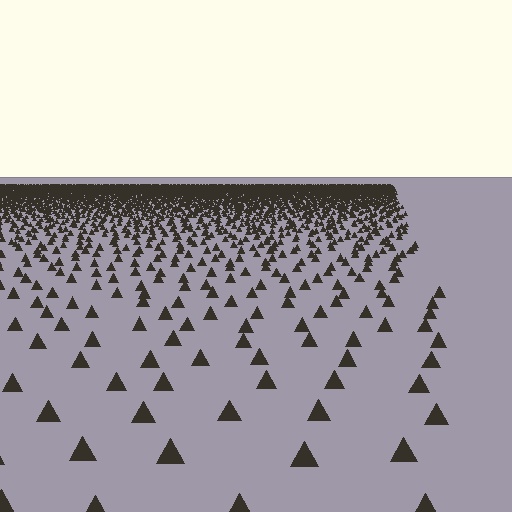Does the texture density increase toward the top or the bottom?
Density increases toward the top.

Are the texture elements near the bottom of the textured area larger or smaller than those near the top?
Larger. Near the bottom, elements are closer to the viewer and appear at a bigger on-screen size.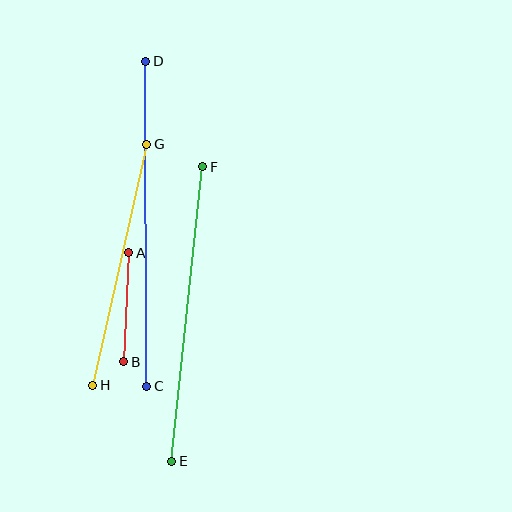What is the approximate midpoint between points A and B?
The midpoint is at approximately (126, 307) pixels.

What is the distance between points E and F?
The distance is approximately 296 pixels.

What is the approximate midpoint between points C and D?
The midpoint is at approximately (146, 224) pixels.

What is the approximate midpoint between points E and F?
The midpoint is at approximately (187, 314) pixels.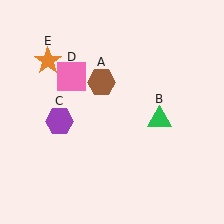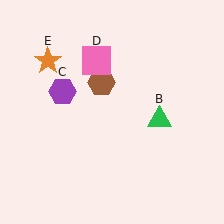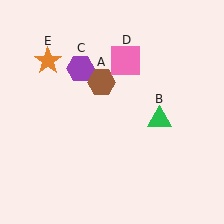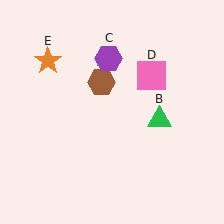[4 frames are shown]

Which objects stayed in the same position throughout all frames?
Brown hexagon (object A) and green triangle (object B) and orange star (object E) remained stationary.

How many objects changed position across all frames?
2 objects changed position: purple hexagon (object C), pink square (object D).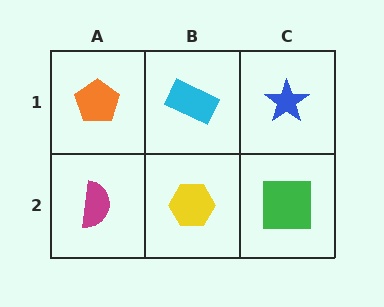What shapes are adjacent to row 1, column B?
A yellow hexagon (row 2, column B), an orange pentagon (row 1, column A), a blue star (row 1, column C).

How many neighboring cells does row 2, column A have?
2.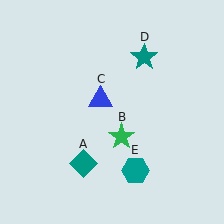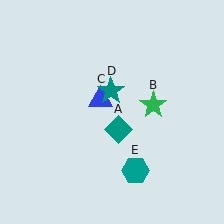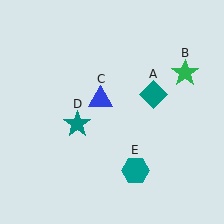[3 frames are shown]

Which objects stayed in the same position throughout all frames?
Blue triangle (object C) and teal hexagon (object E) remained stationary.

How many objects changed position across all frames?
3 objects changed position: teal diamond (object A), green star (object B), teal star (object D).